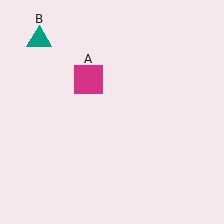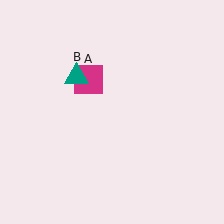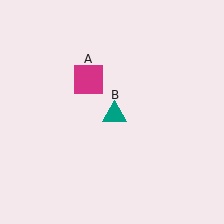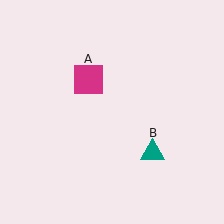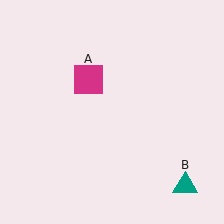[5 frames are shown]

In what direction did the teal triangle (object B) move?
The teal triangle (object B) moved down and to the right.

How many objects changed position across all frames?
1 object changed position: teal triangle (object B).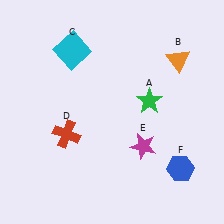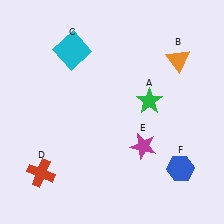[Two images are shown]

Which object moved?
The red cross (D) moved down.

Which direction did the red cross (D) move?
The red cross (D) moved down.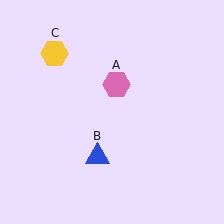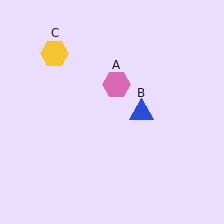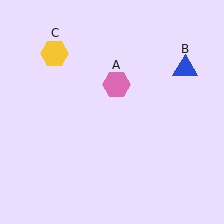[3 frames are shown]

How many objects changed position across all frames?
1 object changed position: blue triangle (object B).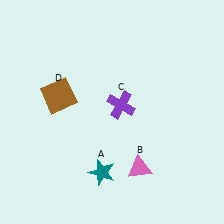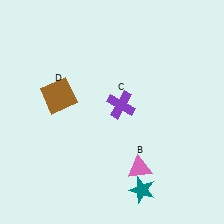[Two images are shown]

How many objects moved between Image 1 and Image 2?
1 object moved between the two images.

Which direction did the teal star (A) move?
The teal star (A) moved right.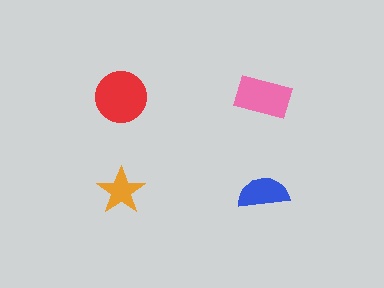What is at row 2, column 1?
An orange star.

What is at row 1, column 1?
A red circle.